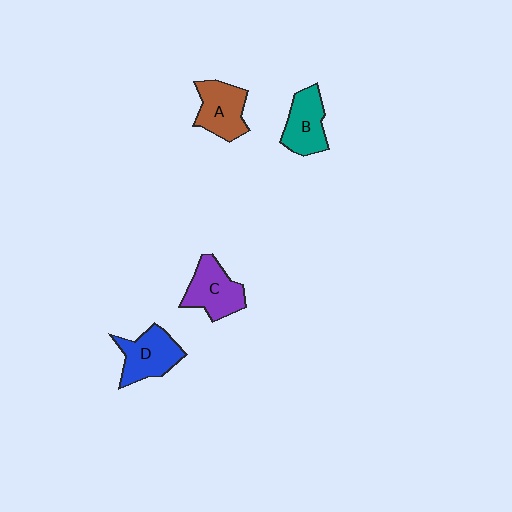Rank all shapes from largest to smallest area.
From largest to smallest: D (blue), C (purple), A (brown), B (teal).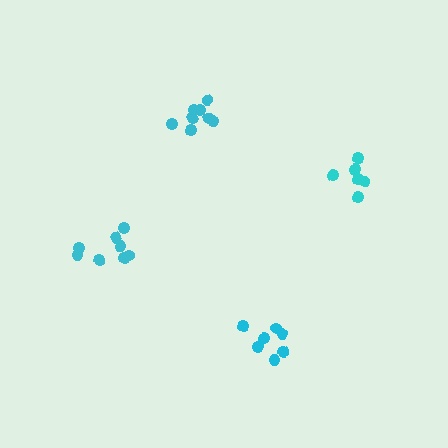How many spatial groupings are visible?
There are 4 spatial groupings.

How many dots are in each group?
Group 1: 7 dots, Group 2: 6 dots, Group 3: 8 dots, Group 4: 8 dots (29 total).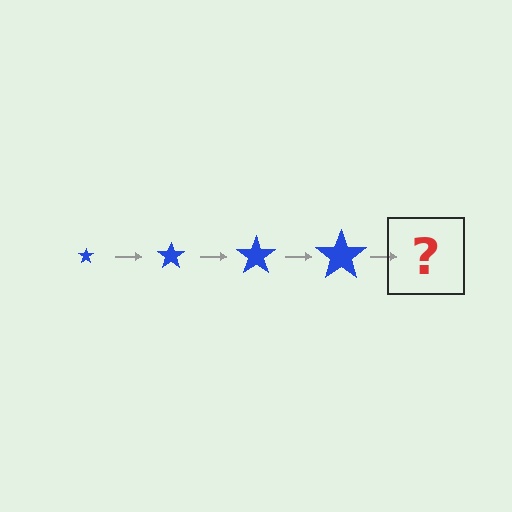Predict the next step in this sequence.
The next step is a blue star, larger than the previous one.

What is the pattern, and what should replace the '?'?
The pattern is that the star gets progressively larger each step. The '?' should be a blue star, larger than the previous one.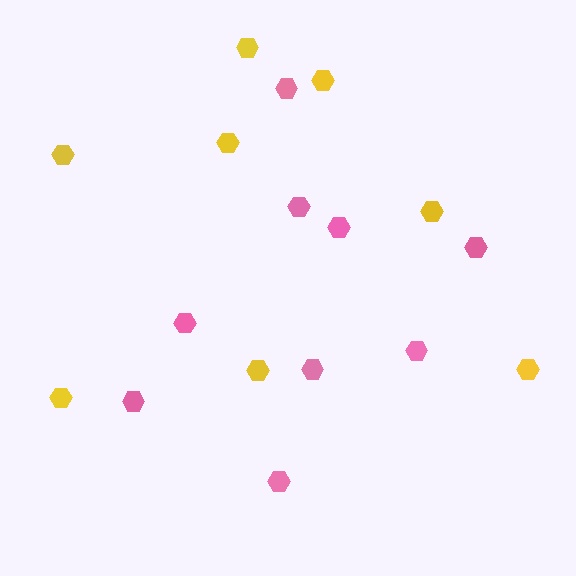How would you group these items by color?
There are 2 groups: one group of yellow hexagons (8) and one group of pink hexagons (9).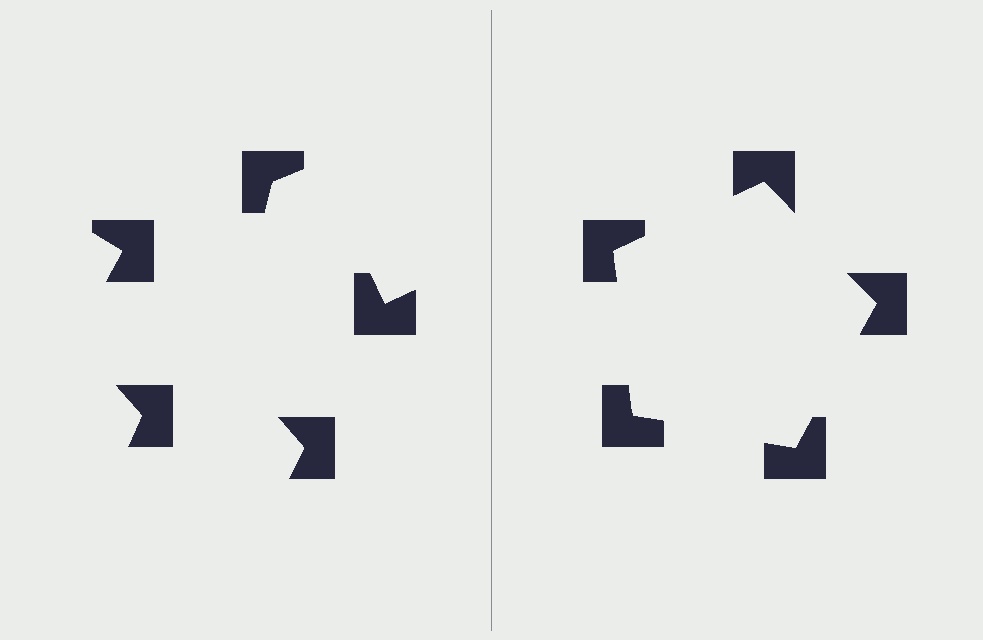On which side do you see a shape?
An illusory pentagon appears on the right side. On the left side the wedge cuts are rotated, so no coherent shape forms.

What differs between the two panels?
The notched squares are positioned identically on both sides; only the wedge orientations differ. On the right they align to a pentagon; on the left they are misaligned.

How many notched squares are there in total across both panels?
10 — 5 on each side.